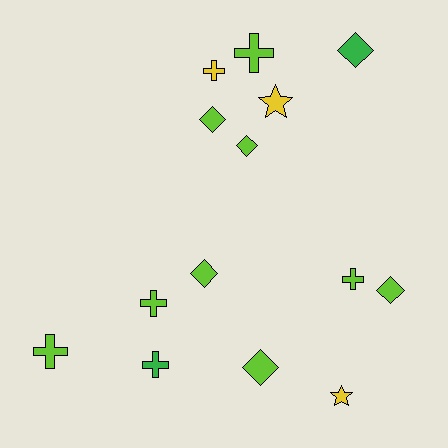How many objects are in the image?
There are 14 objects.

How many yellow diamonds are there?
There are no yellow diamonds.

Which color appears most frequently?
Lime, with 9 objects.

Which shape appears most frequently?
Diamond, with 6 objects.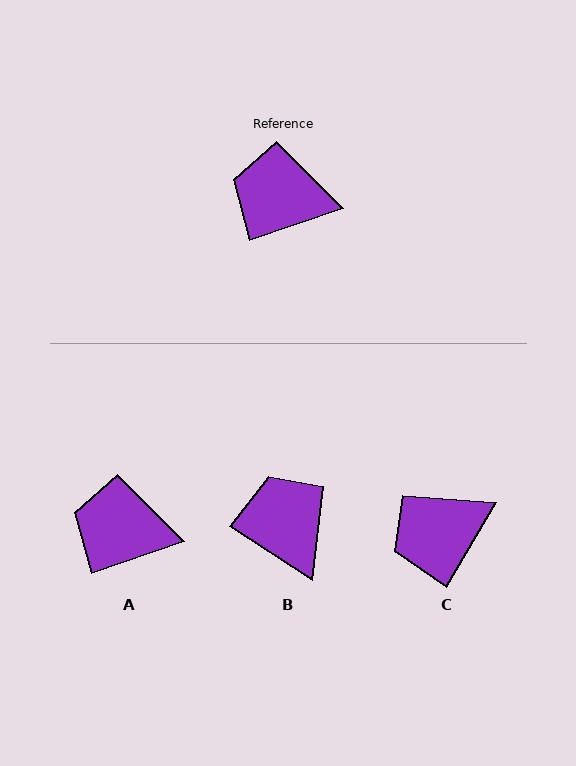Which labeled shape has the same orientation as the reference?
A.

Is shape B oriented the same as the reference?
No, it is off by about 52 degrees.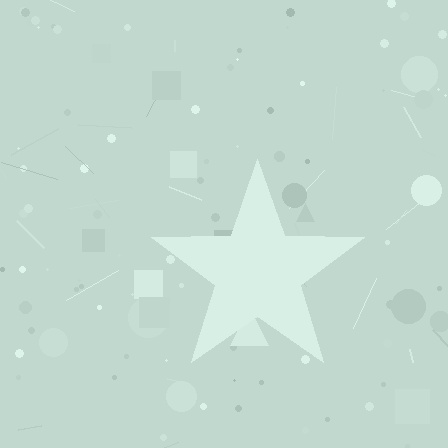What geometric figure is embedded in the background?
A star is embedded in the background.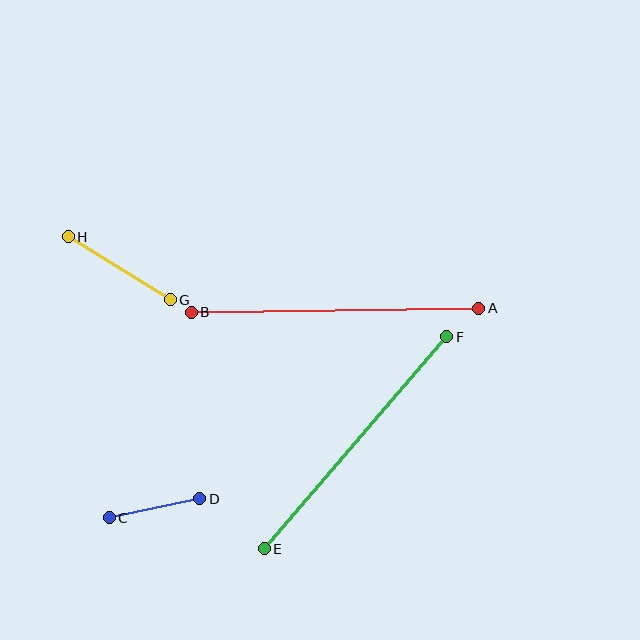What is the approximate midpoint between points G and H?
The midpoint is at approximately (119, 268) pixels.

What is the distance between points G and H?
The distance is approximately 120 pixels.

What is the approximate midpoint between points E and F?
The midpoint is at approximately (355, 443) pixels.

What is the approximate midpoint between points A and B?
The midpoint is at approximately (335, 310) pixels.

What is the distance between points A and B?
The distance is approximately 287 pixels.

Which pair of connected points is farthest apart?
Points A and B are farthest apart.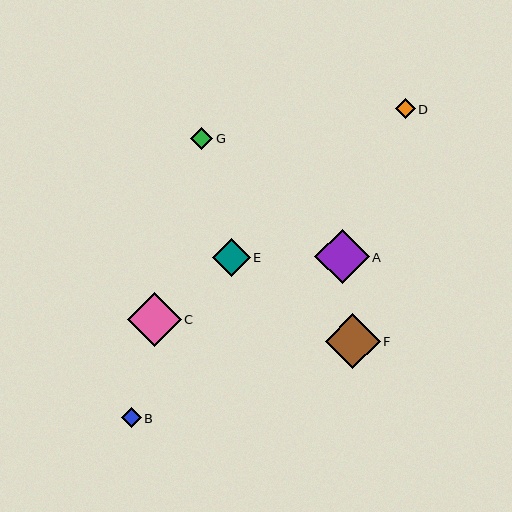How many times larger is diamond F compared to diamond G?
Diamond F is approximately 2.5 times the size of diamond G.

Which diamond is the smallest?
Diamond B is the smallest with a size of approximately 20 pixels.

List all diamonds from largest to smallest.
From largest to smallest: F, A, C, E, G, D, B.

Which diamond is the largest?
Diamond F is the largest with a size of approximately 55 pixels.